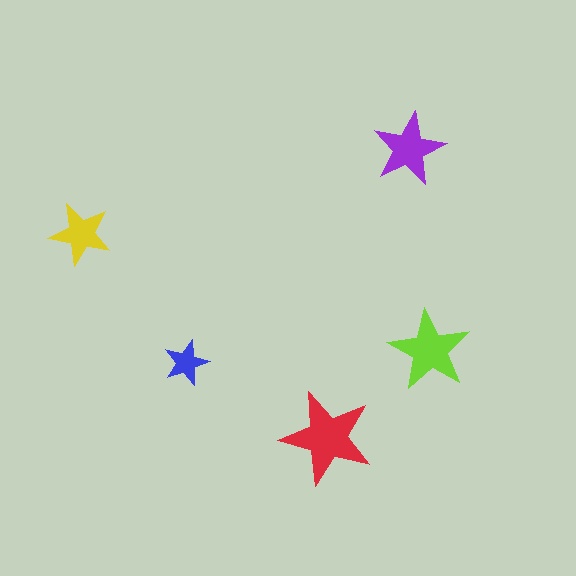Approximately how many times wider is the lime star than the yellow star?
About 1.5 times wider.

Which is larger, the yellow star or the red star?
The red one.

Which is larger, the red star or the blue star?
The red one.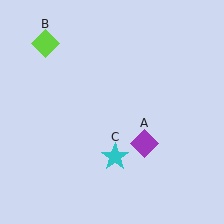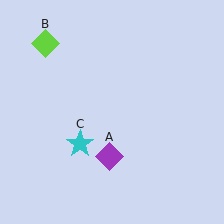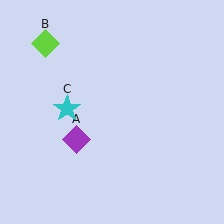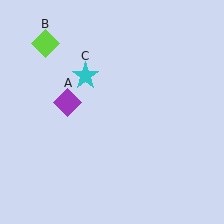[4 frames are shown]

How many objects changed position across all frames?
2 objects changed position: purple diamond (object A), cyan star (object C).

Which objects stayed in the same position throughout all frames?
Lime diamond (object B) remained stationary.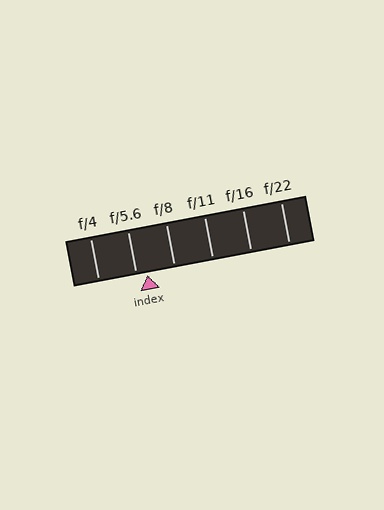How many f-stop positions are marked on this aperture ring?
There are 6 f-stop positions marked.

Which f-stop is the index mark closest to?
The index mark is closest to f/5.6.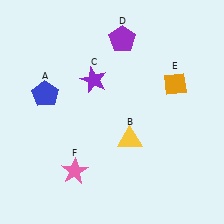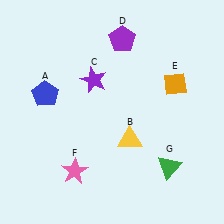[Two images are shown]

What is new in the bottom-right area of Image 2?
A green triangle (G) was added in the bottom-right area of Image 2.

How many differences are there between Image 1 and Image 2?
There is 1 difference between the two images.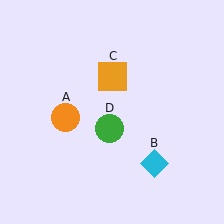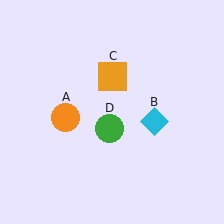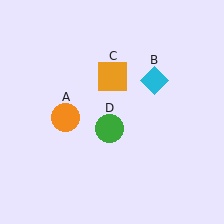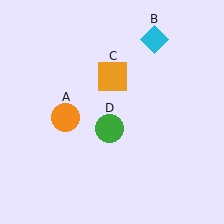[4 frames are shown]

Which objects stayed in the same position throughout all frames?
Orange circle (object A) and orange square (object C) and green circle (object D) remained stationary.